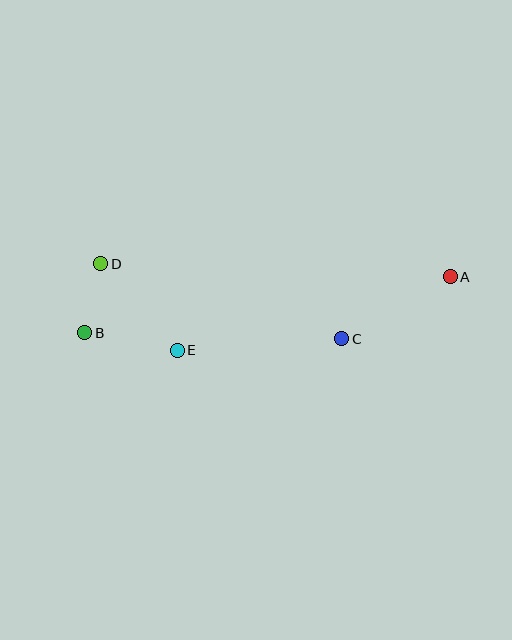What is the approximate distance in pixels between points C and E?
The distance between C and E is approximately 165 pixels.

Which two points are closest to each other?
Points B and D are closest to each other.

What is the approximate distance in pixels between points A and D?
The distance between A and D is approximately 350 pixels.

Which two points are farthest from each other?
Points A and B are farthest from each other.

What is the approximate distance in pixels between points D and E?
The distance between D and E is approximately 116 pixels.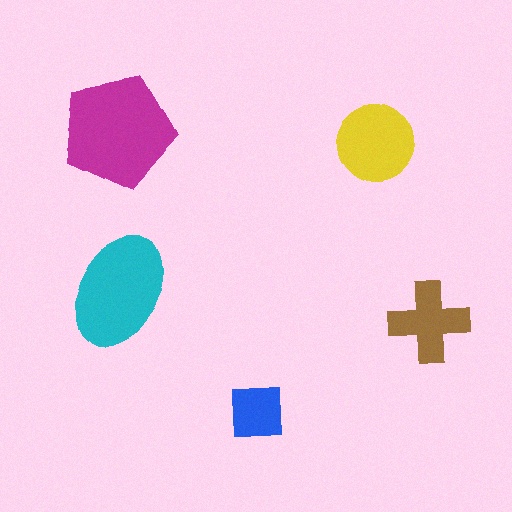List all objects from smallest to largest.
The blue square, the brown cross, the yellow circle, the cyan ellipse, the magenta pentagon.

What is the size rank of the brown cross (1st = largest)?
4th.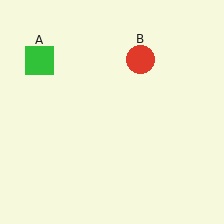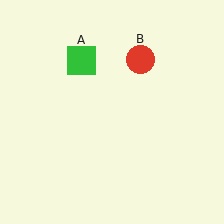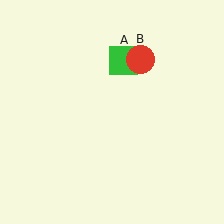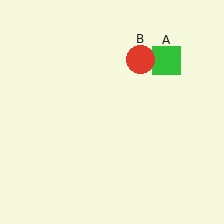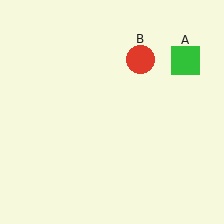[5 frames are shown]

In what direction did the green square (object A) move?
The green square (object A) moved right.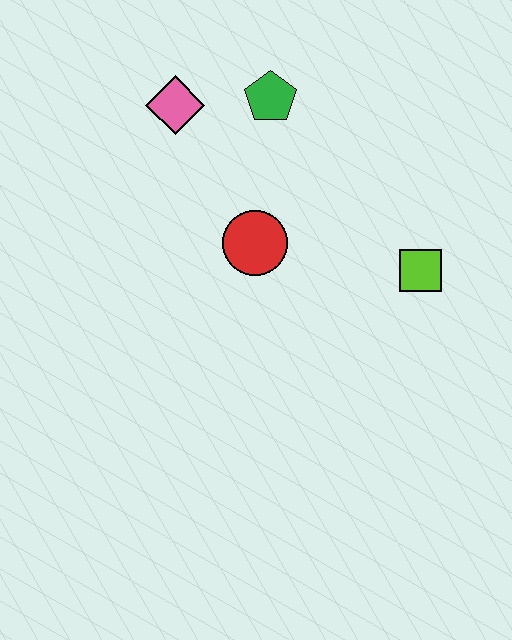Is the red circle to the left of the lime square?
Yes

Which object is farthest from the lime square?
The pink diamond is farthest from the lime square.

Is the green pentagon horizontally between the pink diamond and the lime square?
Yes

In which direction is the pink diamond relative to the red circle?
The pink diamond is above the red circle.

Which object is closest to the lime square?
The red circle is closest to the lime square.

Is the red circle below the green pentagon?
Yes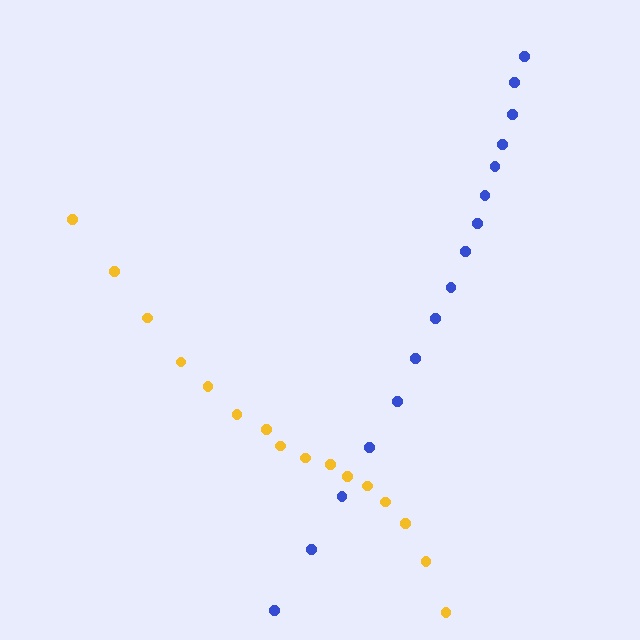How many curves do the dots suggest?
There are 2 distinct paths.